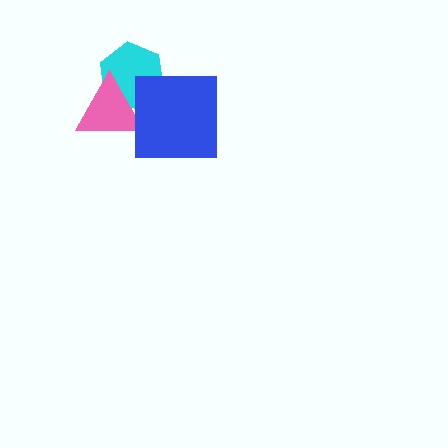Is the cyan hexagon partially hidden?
Yes, it is partially covered by another shape.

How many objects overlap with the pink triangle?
2 objects overlap with the pink triangle.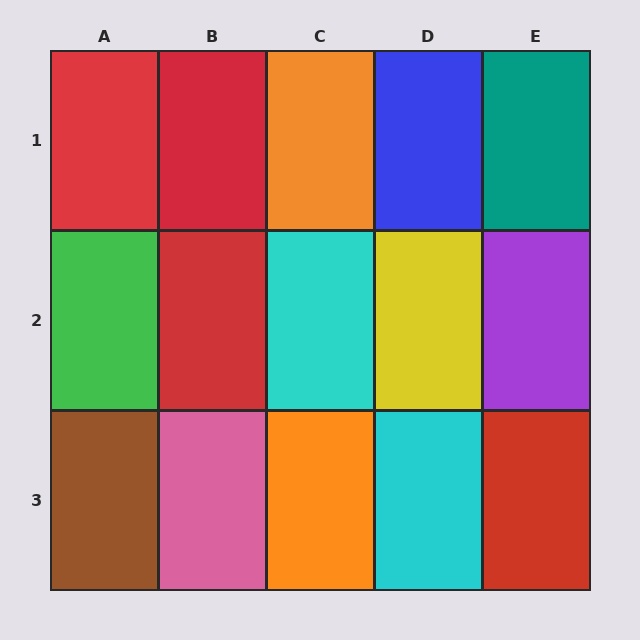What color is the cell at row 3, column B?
Pink.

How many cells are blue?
1 cell is blue.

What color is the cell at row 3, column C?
Orange.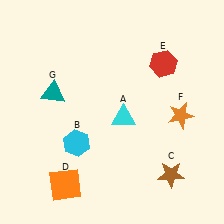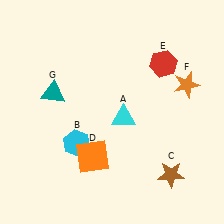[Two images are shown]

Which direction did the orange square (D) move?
The orange square (D) moved up.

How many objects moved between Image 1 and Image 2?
2 objects moved between the two images.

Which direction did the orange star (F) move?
The orange star (F) moved up.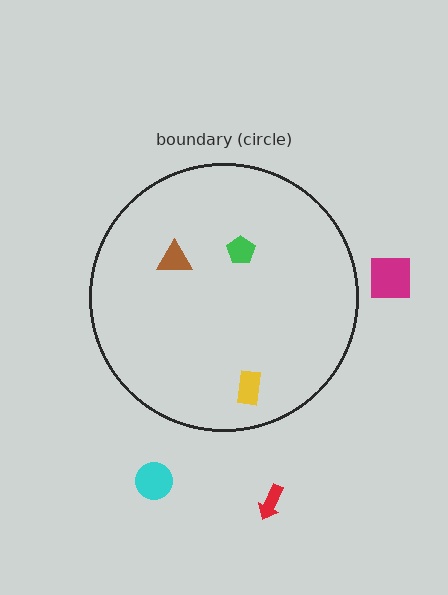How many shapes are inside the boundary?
3 inside, 3 outside.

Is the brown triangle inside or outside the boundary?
Inside.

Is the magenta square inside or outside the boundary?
Outside.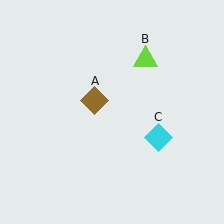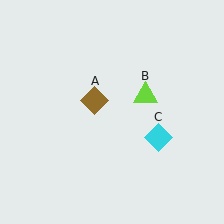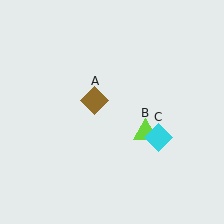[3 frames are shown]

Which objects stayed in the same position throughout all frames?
Brown diamond (object A) and cyan diamond (object C) remained stationary.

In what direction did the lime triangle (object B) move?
The lime triangle (object B) moved down.